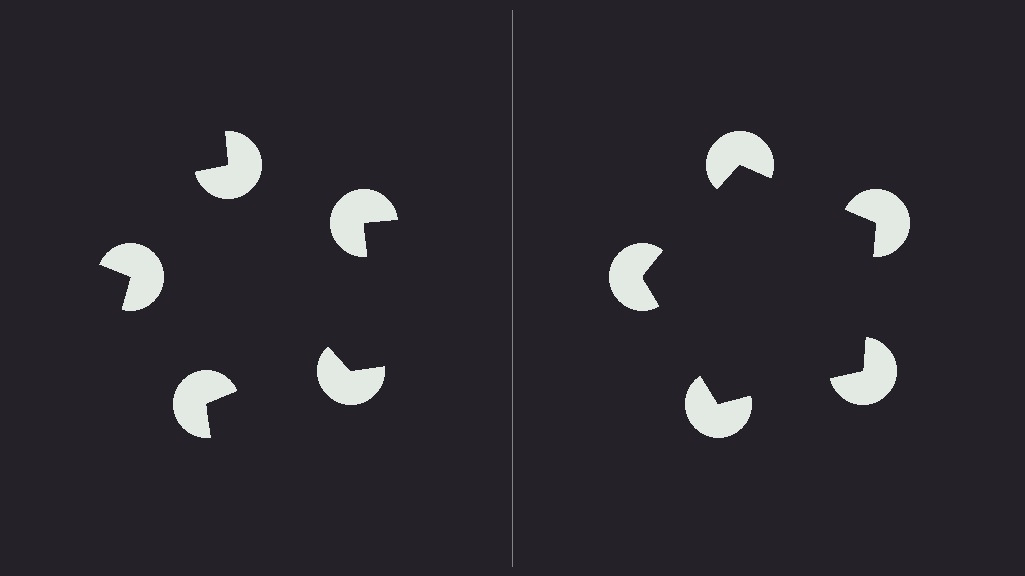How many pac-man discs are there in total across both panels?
10 — 5 on each side.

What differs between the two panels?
The pac-man discs are positioned identically on both sides; only the wedge orientations differ. On the right they align to a pentagon; on the left they are misaligned.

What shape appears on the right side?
An illusory pentagon.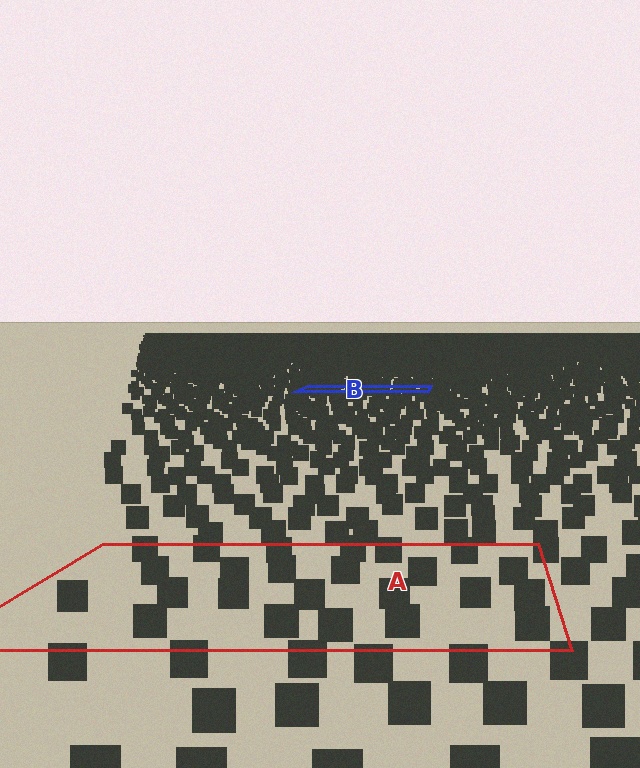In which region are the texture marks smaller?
The texture marks are smaller in region B, because it is farther away.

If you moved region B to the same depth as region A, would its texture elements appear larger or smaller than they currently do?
They would appear larger. At a closer depth, the same texture elements are projected at a bigger on-screen size.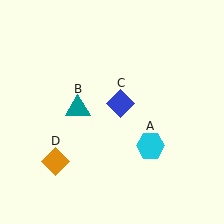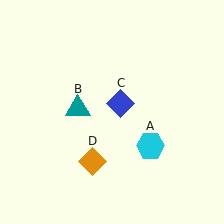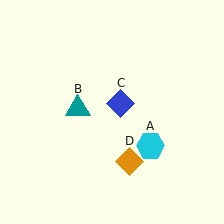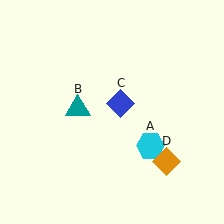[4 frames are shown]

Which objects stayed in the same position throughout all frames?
Cyan hexagon (object A) and teal triangle (object B) and blue diamond (object C) remained stationary.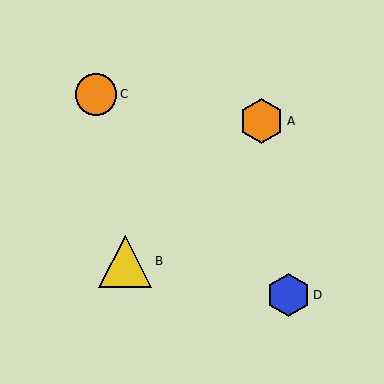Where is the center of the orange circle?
The center of the orange circle is at (96, 94).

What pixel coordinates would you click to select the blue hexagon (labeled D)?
Click at (289, 295) to select the blue hexagon D.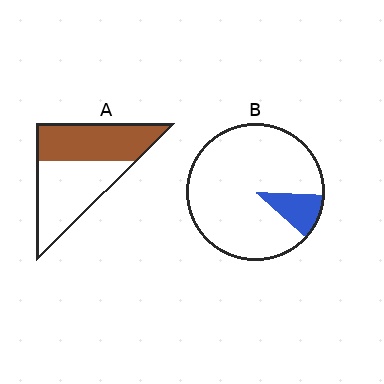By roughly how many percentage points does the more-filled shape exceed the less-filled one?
By roughly 35 percentage points (A over B).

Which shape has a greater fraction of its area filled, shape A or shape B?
Shape A.